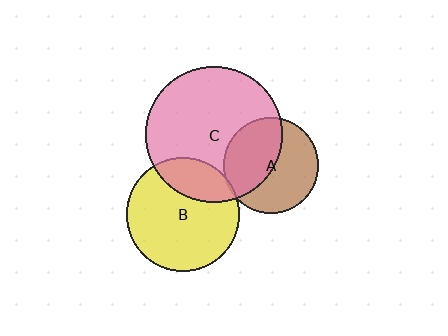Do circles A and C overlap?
Yes.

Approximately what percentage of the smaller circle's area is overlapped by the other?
Approximately 45%.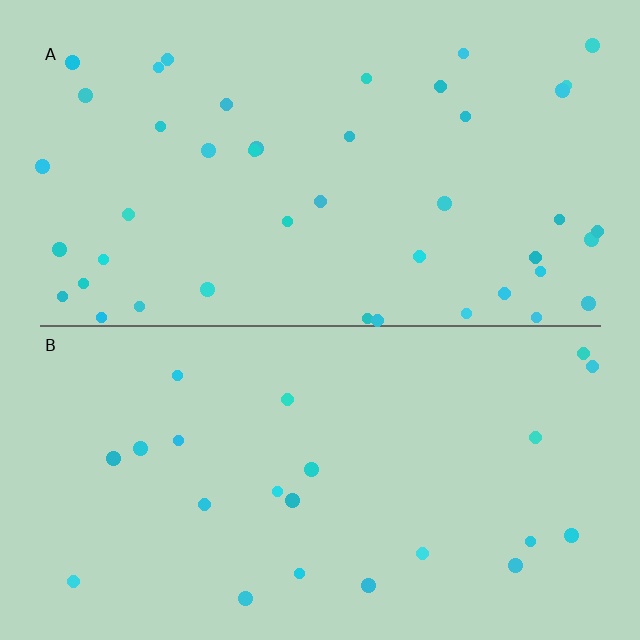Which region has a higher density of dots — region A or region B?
A (the top).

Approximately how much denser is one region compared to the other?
Approximately 2.0× — region A over region B.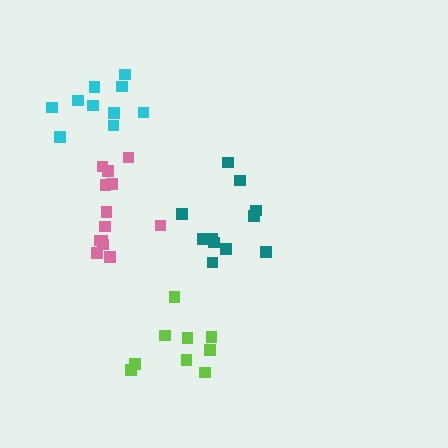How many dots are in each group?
Group 1: 9 dots, Group 2: 13 dots, Group 3: 10 dots, Group 4: 11 dots (43 total).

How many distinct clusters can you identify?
There are 4 distinct clusters.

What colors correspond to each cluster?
The clusters are colored: lime, pink, cyan, teal.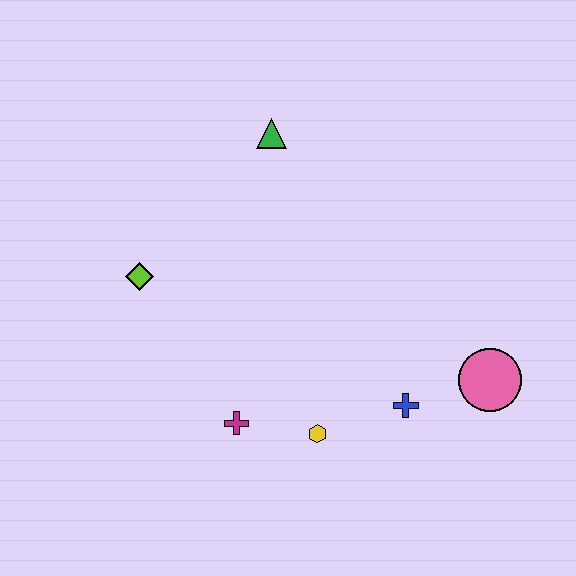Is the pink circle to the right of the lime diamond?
Yes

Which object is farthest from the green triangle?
The pink circle is farthest from the green triangle.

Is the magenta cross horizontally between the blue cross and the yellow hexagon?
No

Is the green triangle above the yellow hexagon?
Yes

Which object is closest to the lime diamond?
The magenta cross is closest to the lime diamond.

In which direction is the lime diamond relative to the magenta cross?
The lime diamond is above the magenta cross.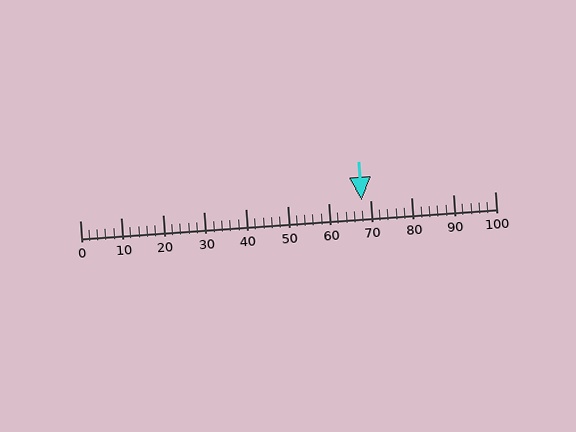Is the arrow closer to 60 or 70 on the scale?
The arrow is closer to 70.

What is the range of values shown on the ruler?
The ruler shows values from 0 to 100.